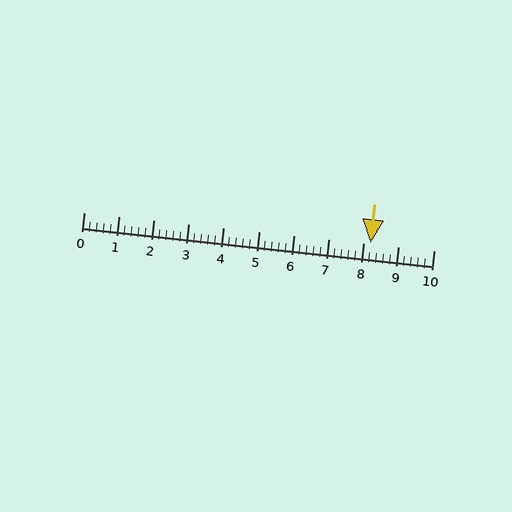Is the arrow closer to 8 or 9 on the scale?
The arrow is closer to 8.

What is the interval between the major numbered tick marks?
The major tick marks are spaced 1 units apart.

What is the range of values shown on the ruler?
The ruler shows values from 0 to 10.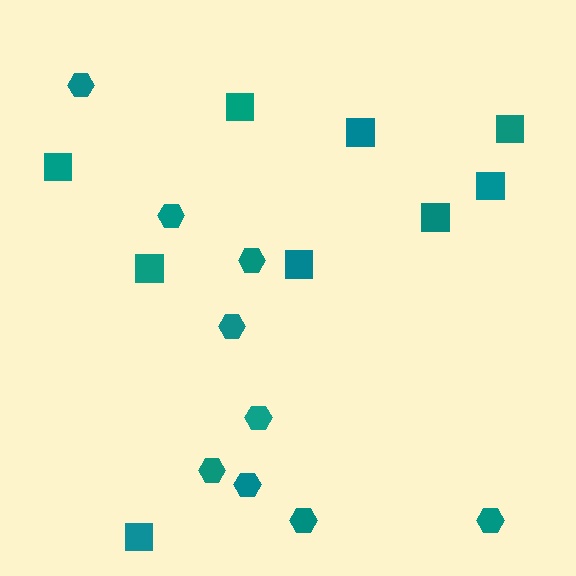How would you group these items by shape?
There are 2 groups: one group of squares (9) and one group of hexagons (9).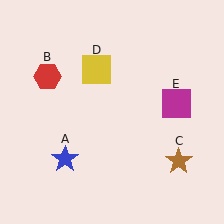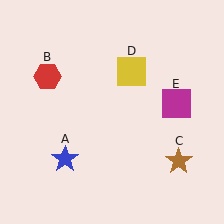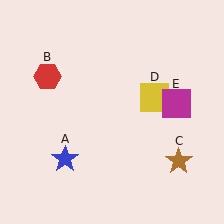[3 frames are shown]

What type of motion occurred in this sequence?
The yellow square (object D) rotated clockwise around the center of the scene.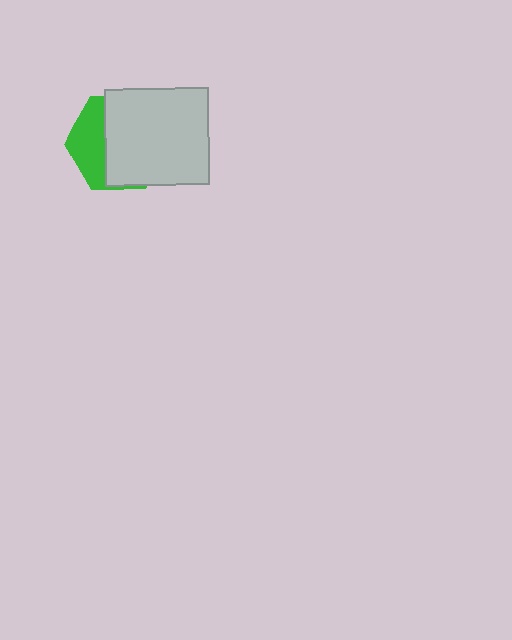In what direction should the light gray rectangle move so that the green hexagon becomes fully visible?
The light gray rectangle should move right. That is the shortest direction to clear the overlap and leave the green hexagon fully visible.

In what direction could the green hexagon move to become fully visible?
The green hexagon could move left. That would shift it out from behind the light gray rectangle entirely.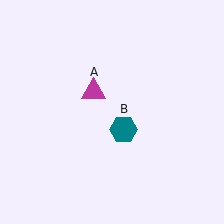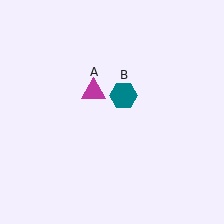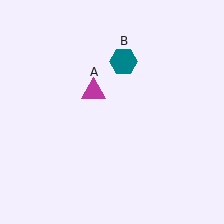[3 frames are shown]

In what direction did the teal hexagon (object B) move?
The teal hexagon (object B) moved up.